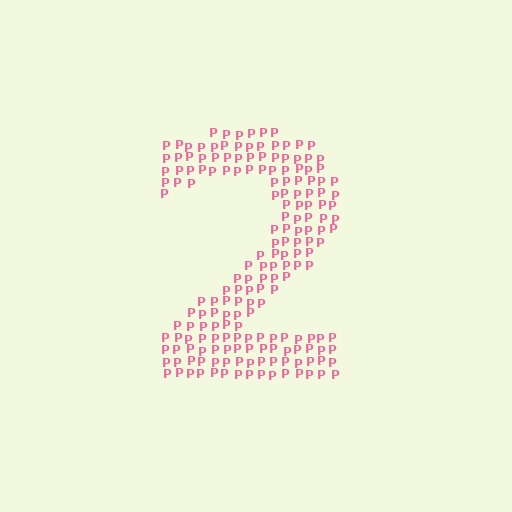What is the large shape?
The large shape is the digit 2.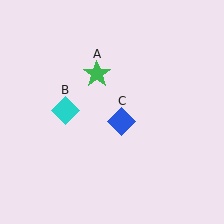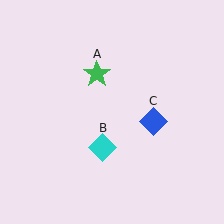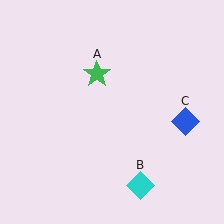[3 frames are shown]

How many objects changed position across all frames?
2 objects changed position: cyan diamond (object B), blue diamond (object C).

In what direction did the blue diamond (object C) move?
The blue diamond (object C) moved right.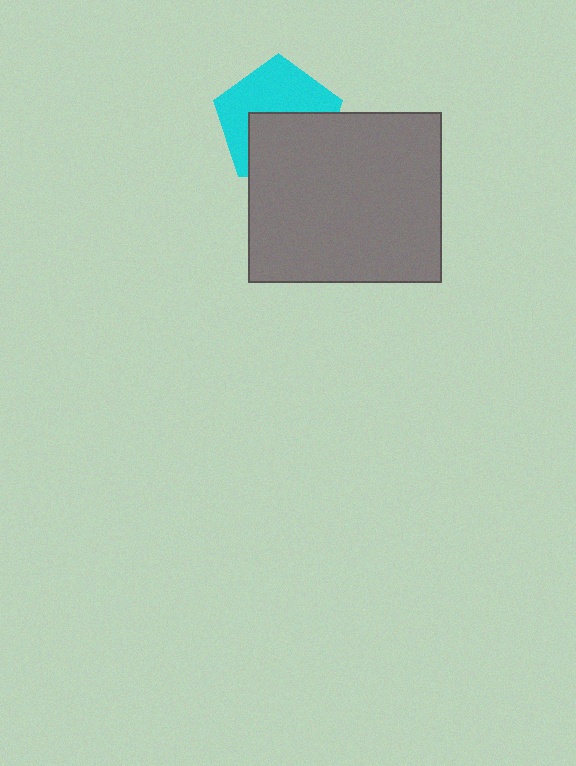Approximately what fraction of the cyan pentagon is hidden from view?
Roughly 48% of the cyan pentagon is hidden behind the gray rectangle.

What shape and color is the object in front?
The object in front is a gray rectangle.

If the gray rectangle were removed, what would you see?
You would see the complete cyan pentagon.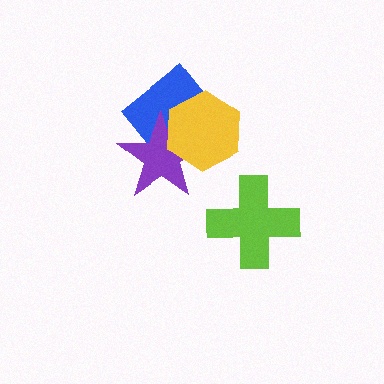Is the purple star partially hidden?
Yes, it is partially covered by another shape.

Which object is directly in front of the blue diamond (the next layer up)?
The purple star is directly in front of the blue diamond.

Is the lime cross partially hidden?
No, no other shape covers it.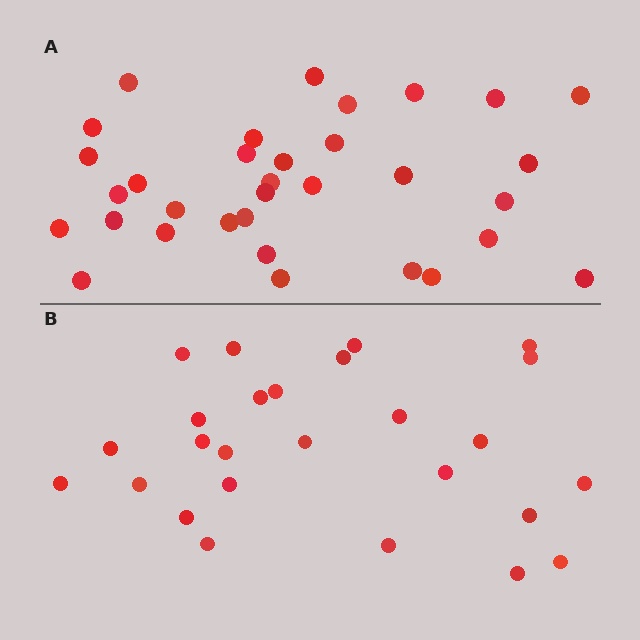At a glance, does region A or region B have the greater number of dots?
Region A (the top region) has more dots.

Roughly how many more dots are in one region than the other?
Region A has roughly 8 or so more dots than region B.